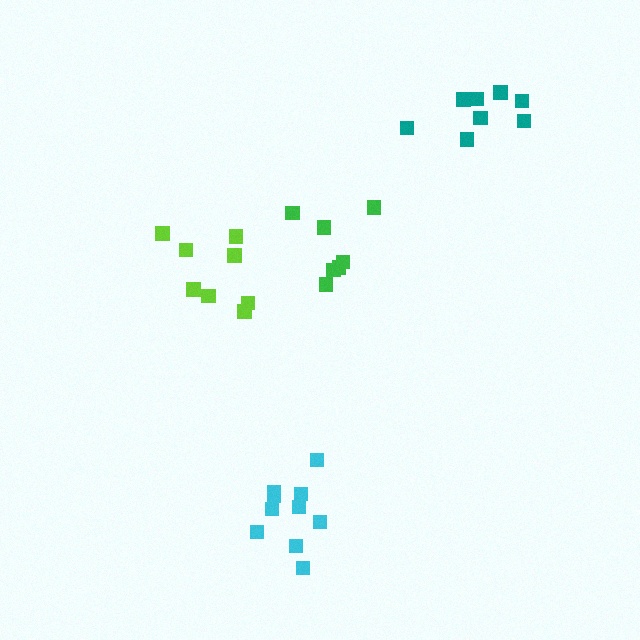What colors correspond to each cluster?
The clusters are colored: green, teal, lime, cyan.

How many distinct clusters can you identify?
There are 4 distinct clusters.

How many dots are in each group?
Group 1: 7 dots, Group 2: 8 dots, Group 3: 8 dots, Group 4: 10 dots (33 total).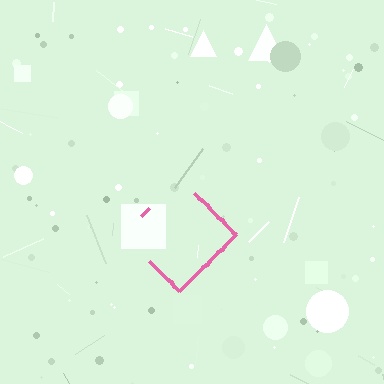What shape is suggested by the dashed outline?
The dashed outline suggests a diamond.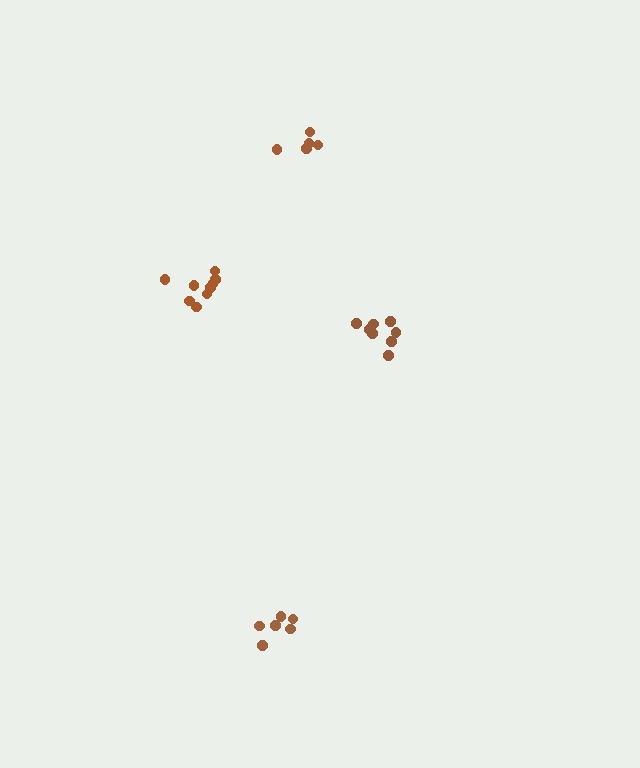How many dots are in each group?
Group 1: 5 dots, Group 2: 8 dots, Group 3: 6 dots, Group 4: 9 dots (28 total).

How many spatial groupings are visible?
There are 4 spatial groupings.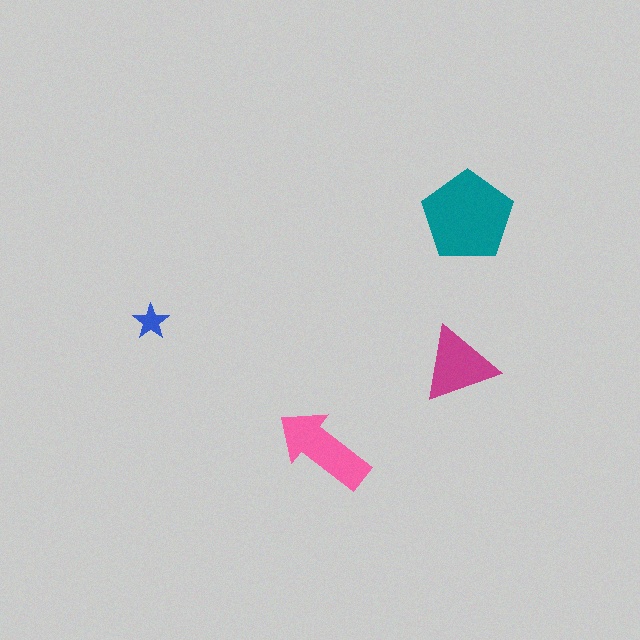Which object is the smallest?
The blue star.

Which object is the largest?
The teal pentagon.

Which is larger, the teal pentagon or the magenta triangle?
The teal pentagon.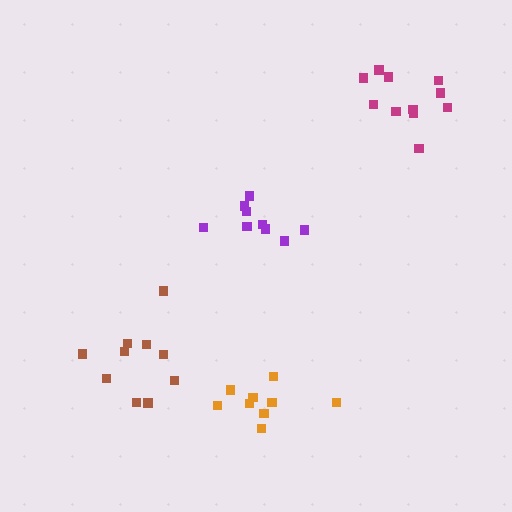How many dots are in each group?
Group 1: 9 dots, Group 2: 9 dots, Group 3: 11 dots, Group 4: 10 dots (39 total).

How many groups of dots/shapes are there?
There are 4 groups.